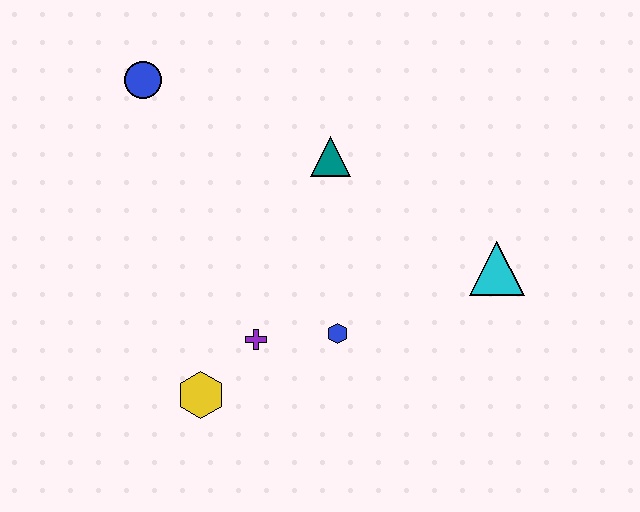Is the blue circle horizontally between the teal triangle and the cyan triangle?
No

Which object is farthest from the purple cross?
The blue circle is farthest from the purple cross.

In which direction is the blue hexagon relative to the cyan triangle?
The blue hexagon is to the left of the cyan triangle.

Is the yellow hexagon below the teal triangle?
Yes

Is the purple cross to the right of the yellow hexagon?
Yes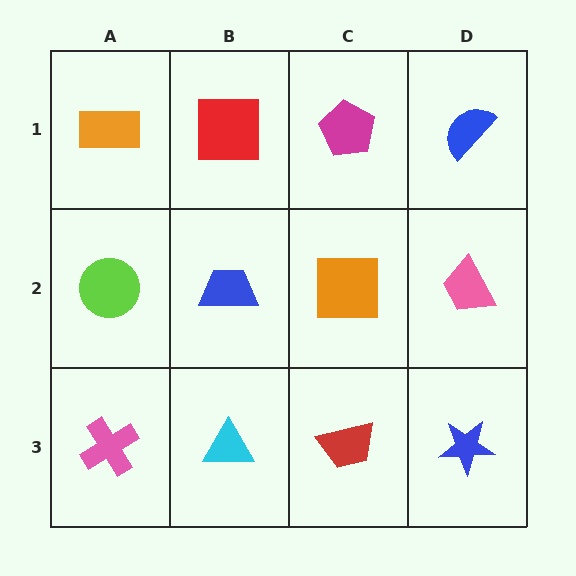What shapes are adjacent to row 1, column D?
A pink trapezoid (row 2, column D), a magenta pentagon (row 1, column C).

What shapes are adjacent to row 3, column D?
A pink trapezoid (row 2, column D), a red trapezoid (row 3, column C).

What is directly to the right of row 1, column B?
A magenta pentagon.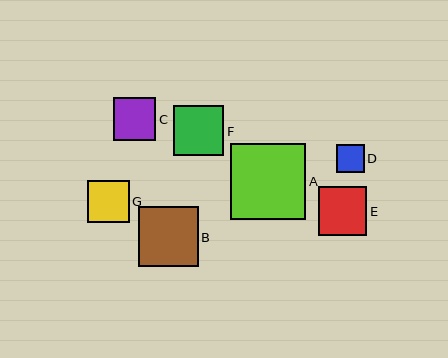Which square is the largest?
Square A is the largest with a size of approximately 76 pixels.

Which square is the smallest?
Square D is the smallest with a size of approximately 28 pixels.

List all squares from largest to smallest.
From largest to smallest: A, B, F, E, C, G, D.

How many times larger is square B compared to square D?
Square B is approximately 2.2 times the size of square D.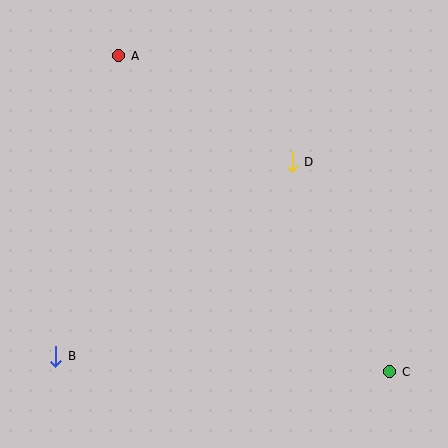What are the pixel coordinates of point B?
Point B is at (56, 356).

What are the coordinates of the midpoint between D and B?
The midpoint between D and B is at (174, 259).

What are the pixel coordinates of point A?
Point A is at (119, 56).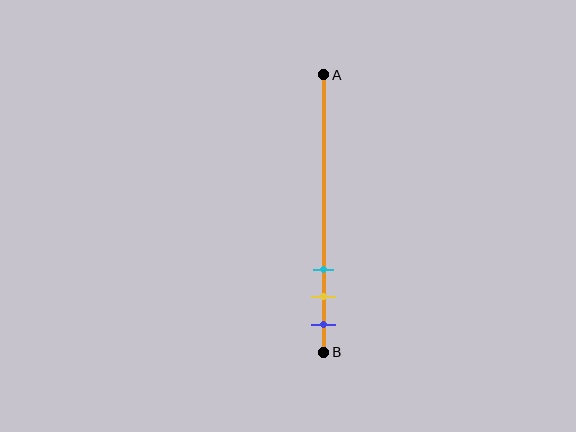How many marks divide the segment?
There are 3 marks dividing the segment.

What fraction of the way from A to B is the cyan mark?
The cyan mark is approximately 70% (0.7) of the way from A to B.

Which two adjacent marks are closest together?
The yellow and blue marks are the closest adjacent pair.